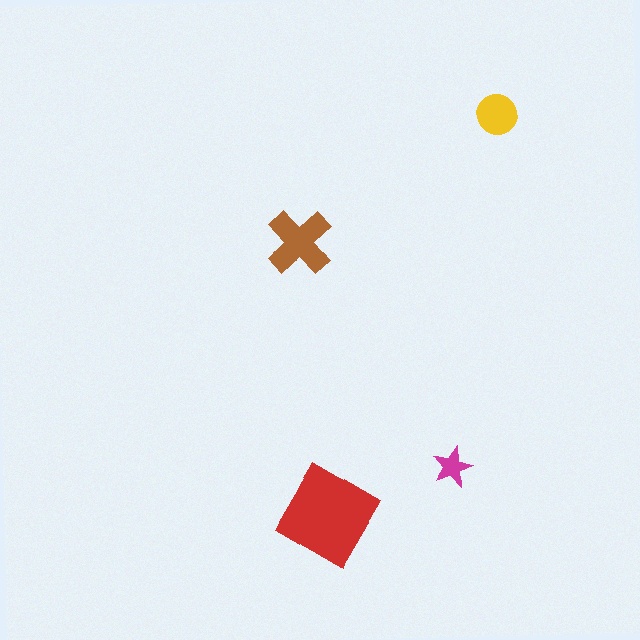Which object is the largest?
The red diamond.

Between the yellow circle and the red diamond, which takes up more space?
The red diamond.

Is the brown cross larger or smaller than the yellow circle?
Larger.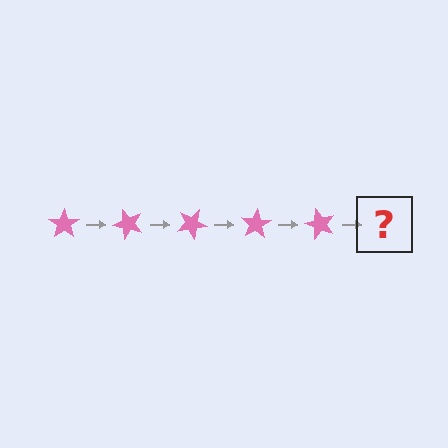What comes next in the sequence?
The next element should be a pink star rotated 250 degrees.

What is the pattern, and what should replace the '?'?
The pattern is that the star rotates 50 degrees each step. The '?' should be a pink star rotated 250 degrees.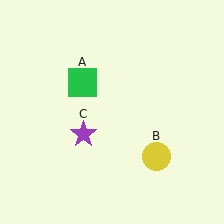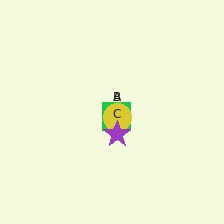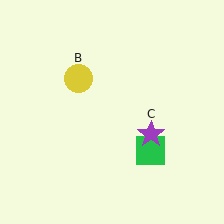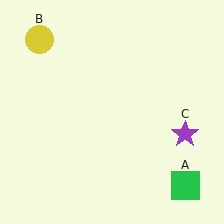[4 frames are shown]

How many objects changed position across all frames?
3 objects changed position: green square (object A), yellow circle (object B), purple star (object C).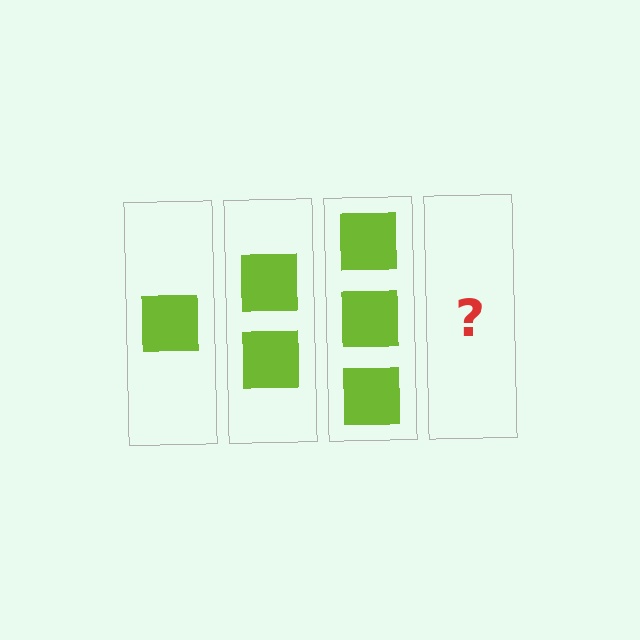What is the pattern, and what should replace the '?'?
The pattern is that each step adds one more square. The '?' should be 4 squares.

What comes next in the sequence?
The next element should be 4 squares.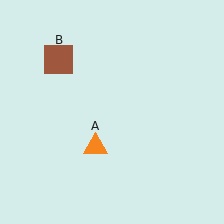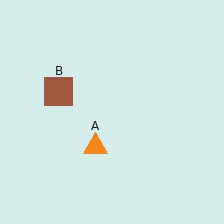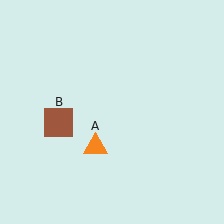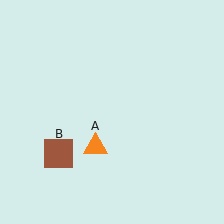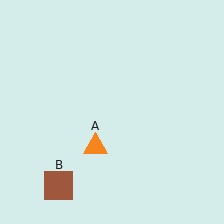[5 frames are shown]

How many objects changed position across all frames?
1 object changed position: brown square (object B).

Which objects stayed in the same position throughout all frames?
Orange triangle (object A) remained stationary.